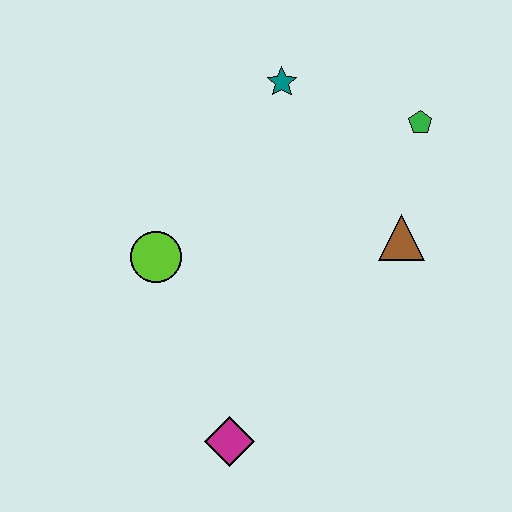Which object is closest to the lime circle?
The magenta diamond is closest to the lime circle.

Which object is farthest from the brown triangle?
The magenta diamond is farthest from the brown triangle.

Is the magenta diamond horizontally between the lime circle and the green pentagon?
Yes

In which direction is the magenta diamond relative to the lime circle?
The magenta diamond is below the lime circle.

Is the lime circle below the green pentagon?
Yes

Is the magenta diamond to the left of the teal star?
Yes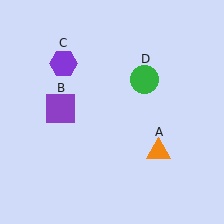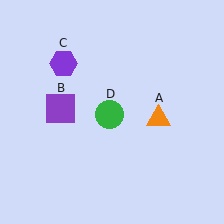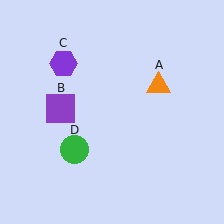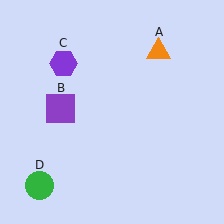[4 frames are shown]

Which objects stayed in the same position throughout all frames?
Purple square (object B) and purple hexagon (object C) remained stationary.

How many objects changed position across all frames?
2 objects changed position: orange triangle (object A), green circle (object D).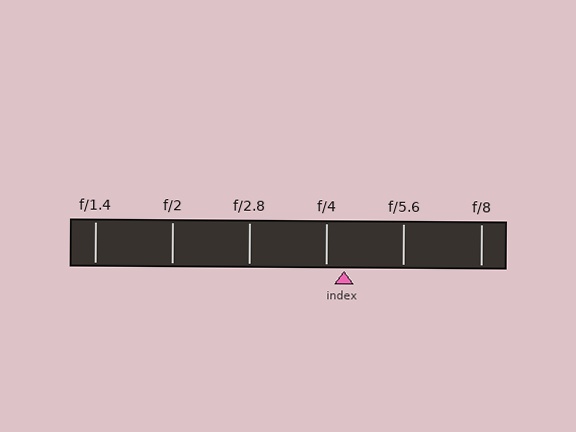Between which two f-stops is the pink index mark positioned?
The index mark is between f/4 and f/5.6.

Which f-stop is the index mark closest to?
The index mark is closest to f/4.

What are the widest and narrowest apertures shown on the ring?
The widest aperture shown is f/1.4 and the narrowest is f/8.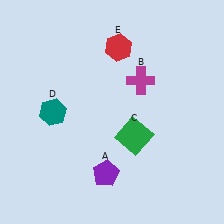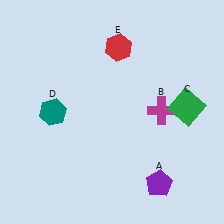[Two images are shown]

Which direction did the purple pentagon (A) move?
The purple pentagon (A) moved right.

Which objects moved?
The objects that moved are: the purple pentagon (A), the magenta cross (B), the green square (C).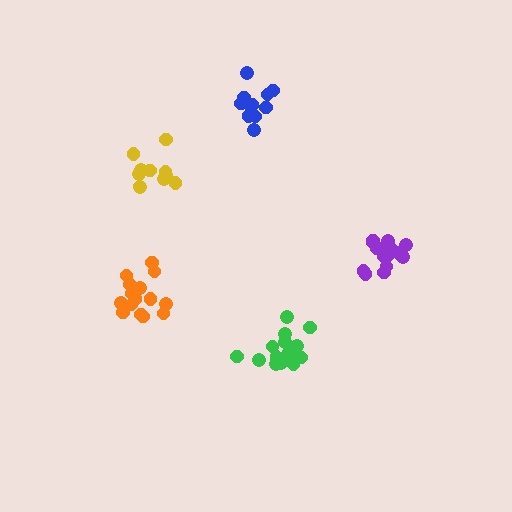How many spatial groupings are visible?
There are 5 spatial groupings.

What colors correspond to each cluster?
The clusters are colored: orange, blue, green, yellow, purple.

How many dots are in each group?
Group 1: 15 dots, Group 2: 11 dots, Group 3: 15 dots, Group 4: 11 dots, Group 5: 16 dots (68 total).